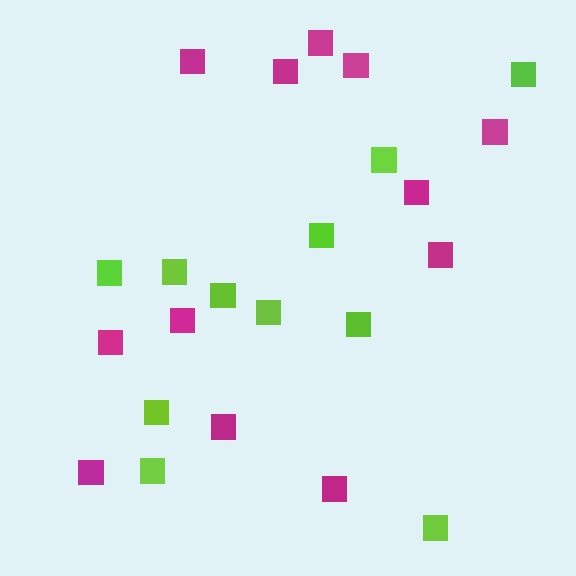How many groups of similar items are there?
There are 2 groups: one group of magenta squares (12) and one group of lime squares (11).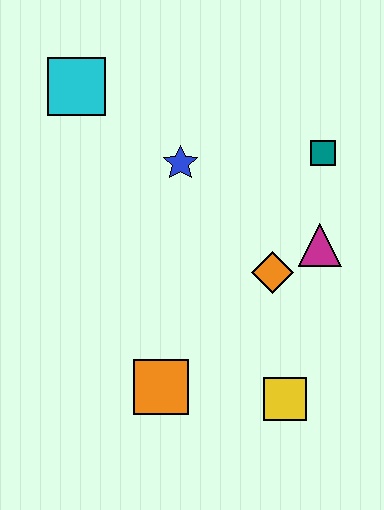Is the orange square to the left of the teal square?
Yes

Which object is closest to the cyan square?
The blue star is closest to the cyan square.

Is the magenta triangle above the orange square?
Yes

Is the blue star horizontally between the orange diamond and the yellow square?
No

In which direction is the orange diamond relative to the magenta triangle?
The orange diamond is to the left of the magenta triangle.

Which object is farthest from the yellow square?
The cyan square is farthest from the yellow square.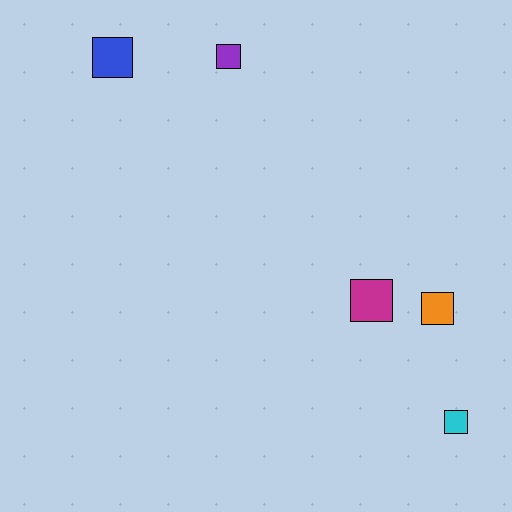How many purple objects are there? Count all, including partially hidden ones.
There is 1 purple object.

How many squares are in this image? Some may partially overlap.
There are 5 squares.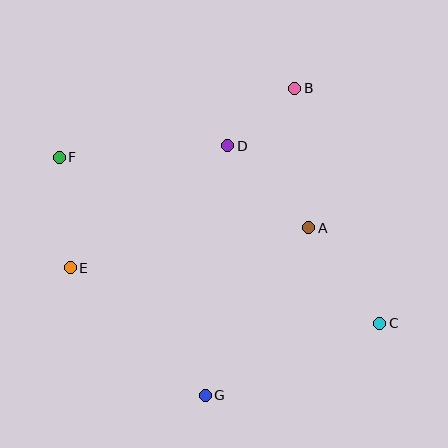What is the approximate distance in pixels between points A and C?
The distance between A and C is approximately 119 pixels.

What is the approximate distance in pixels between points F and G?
The distance between F and G is approximately 279 pixels.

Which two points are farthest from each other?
Points C and F are farthest from each other.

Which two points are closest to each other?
Points B and D are closest to each other.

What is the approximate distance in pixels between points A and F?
The distance between A and F is approximately 259 pixels.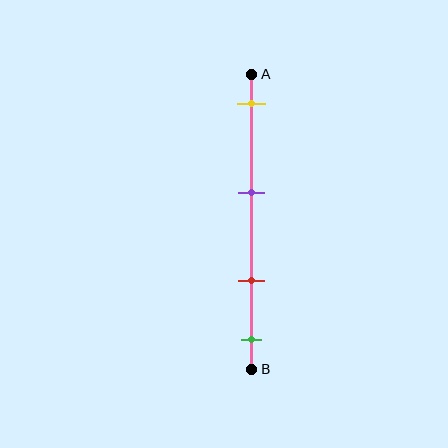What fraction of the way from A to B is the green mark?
The green mark is approximately 90% (0.9) of the way from A to B.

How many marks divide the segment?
There are 4 marks dividing the segment.